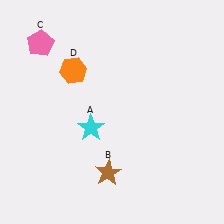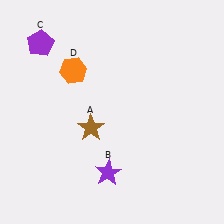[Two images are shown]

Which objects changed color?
A changed from cyan to brown. B changed from brown to purple. C changed from pink to purple.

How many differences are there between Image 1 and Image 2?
There are 3 differences between the two images.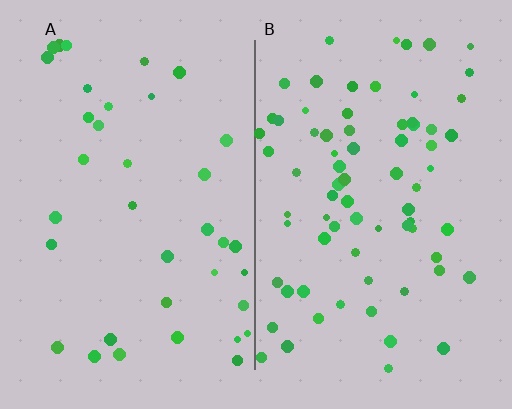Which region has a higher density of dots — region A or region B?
B (the right).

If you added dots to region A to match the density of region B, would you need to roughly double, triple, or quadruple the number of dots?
Approximately double.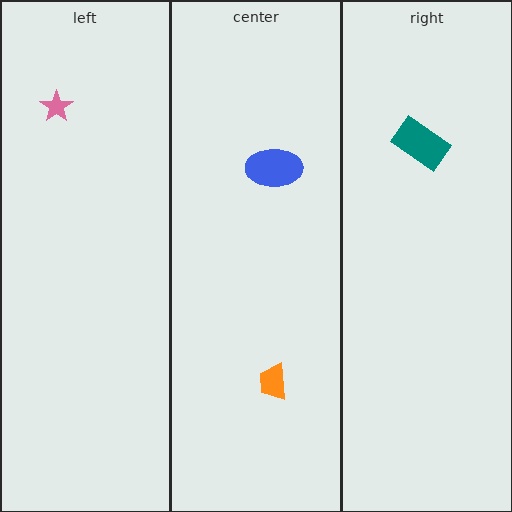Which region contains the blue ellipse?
The center region.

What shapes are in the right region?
The teal rectangle.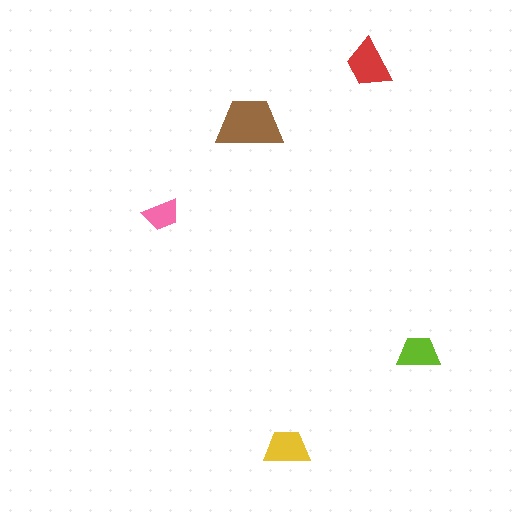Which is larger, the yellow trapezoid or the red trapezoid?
The red one.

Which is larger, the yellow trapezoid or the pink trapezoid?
The yellow one.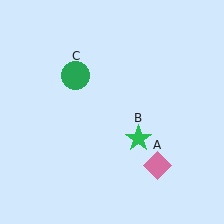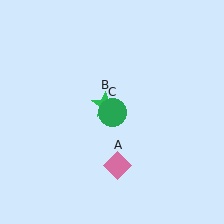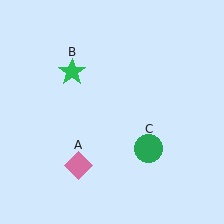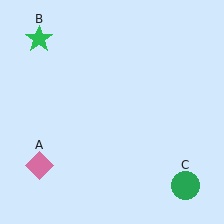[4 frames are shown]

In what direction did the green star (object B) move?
The green star (object B) moved up and to the left.